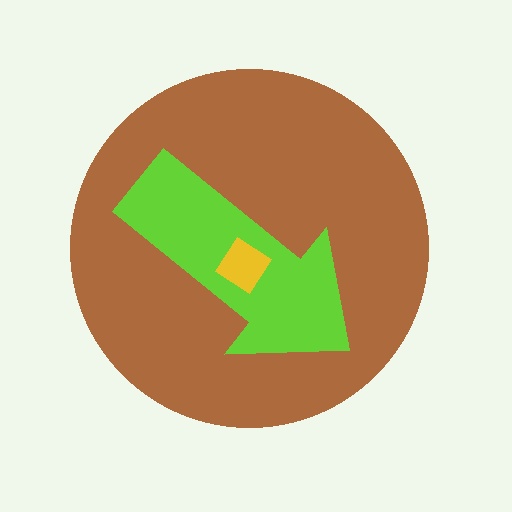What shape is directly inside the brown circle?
The lime arrow.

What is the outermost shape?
The brown circle.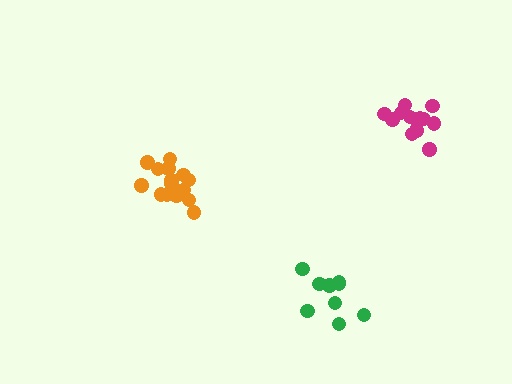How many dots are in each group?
Group 1: 13 dots, Group 2: 16 dots, Group 3: 10 dots (39 total).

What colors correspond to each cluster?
The clusters are colored: magenta, orange, green.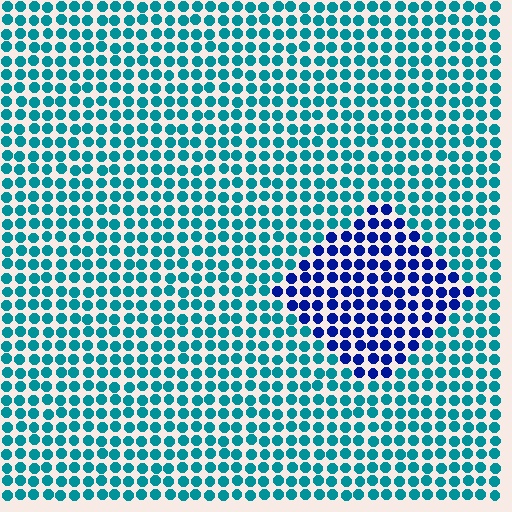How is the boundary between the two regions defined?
The boundary is defined purely by a slight shift in hue (about 50 degrees). Spacing, size, and orientation are identical on both sides.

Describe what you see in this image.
The image is filled with small teal elements in a uniform arrangement. A diamond-shaped region is visible where the elements are tinted to a slightly different hue, forming a subtle color boundary.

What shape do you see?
I see a diamond.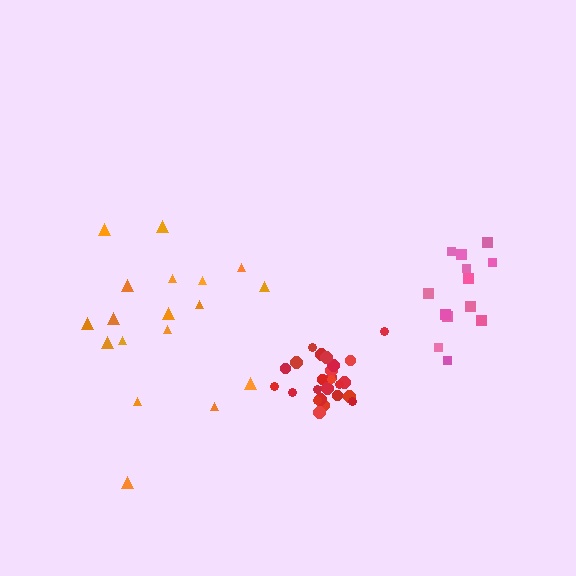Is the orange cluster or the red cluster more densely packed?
Red.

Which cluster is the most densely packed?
Red.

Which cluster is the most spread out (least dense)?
Orange.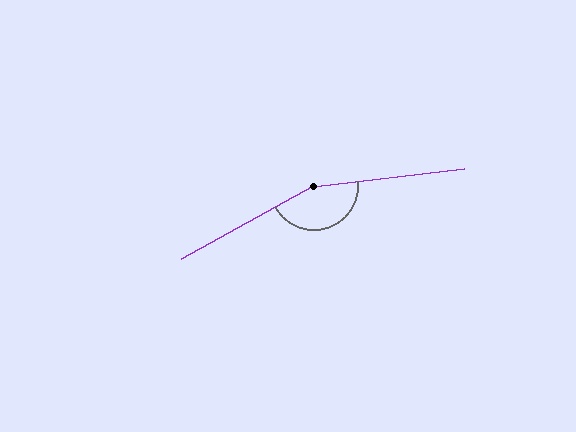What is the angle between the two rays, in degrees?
Approximately 158 degrees.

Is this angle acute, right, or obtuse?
It is obtuse.